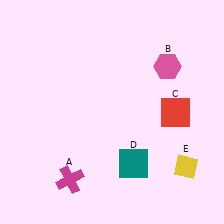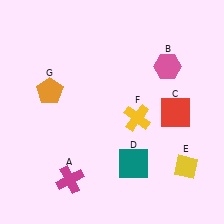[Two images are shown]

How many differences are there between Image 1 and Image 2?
There are 2 differences between the two images.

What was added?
A yellow cross (F), an orange pentagon (G) were added in Image 2.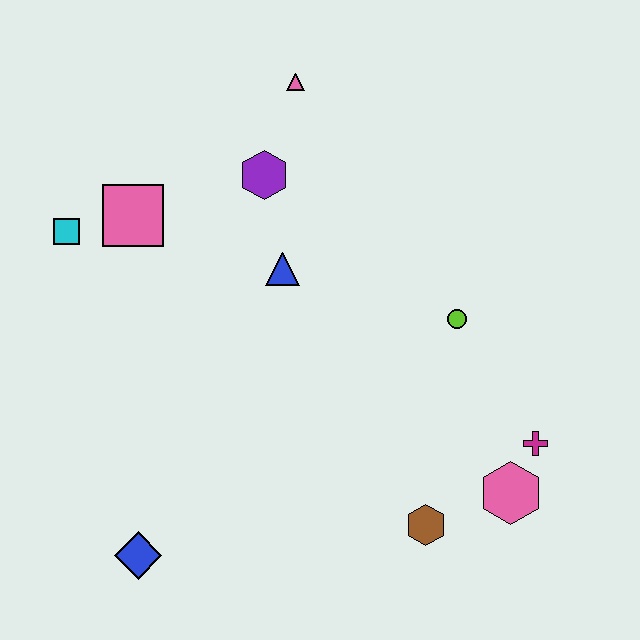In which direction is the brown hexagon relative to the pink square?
The brown hexagon is below the pink square.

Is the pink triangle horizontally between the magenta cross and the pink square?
Yes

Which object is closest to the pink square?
The cyan square is closest to the pink square.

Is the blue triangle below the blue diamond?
No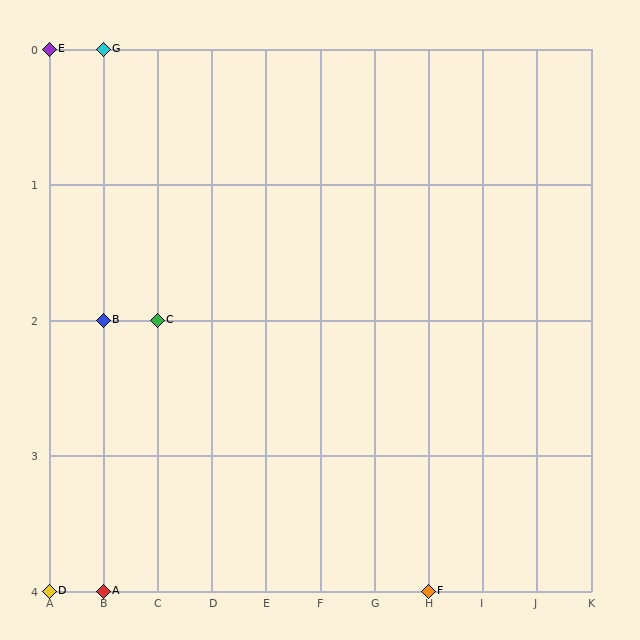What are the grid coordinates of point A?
Point A is at grid coordinates (B, 4).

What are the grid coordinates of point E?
Point E is at grid coordinates (A, 0).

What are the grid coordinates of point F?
Point F is at grid coordinates (H, 4).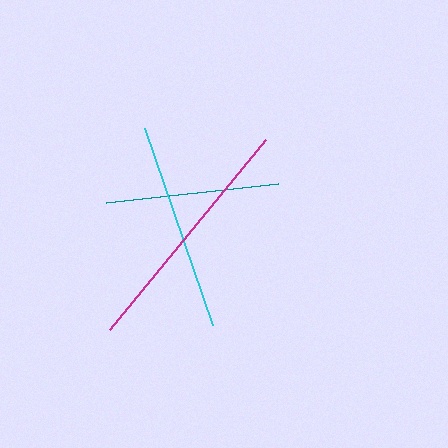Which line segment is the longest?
The magenta line is the longest at approximately 246 pixels.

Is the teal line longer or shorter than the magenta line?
The magenta line is longer than the teal line.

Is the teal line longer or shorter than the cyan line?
The cyan line is longer than the teal line.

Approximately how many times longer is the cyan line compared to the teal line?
The cyan line is approximately 1.2 times the length of the teal line.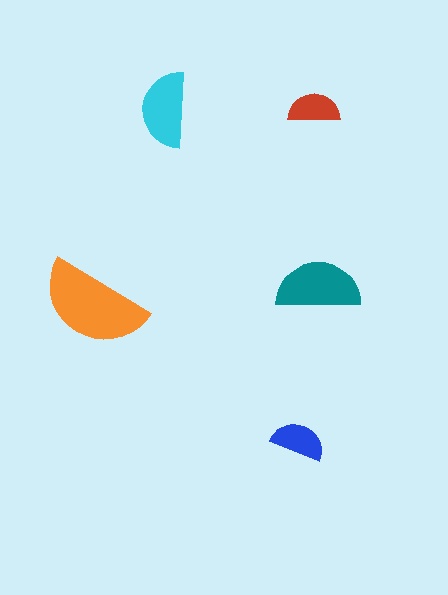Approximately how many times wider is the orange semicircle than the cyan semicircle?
About 1.5 times wider.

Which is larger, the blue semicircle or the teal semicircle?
The teal one.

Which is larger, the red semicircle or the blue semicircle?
The blue one.